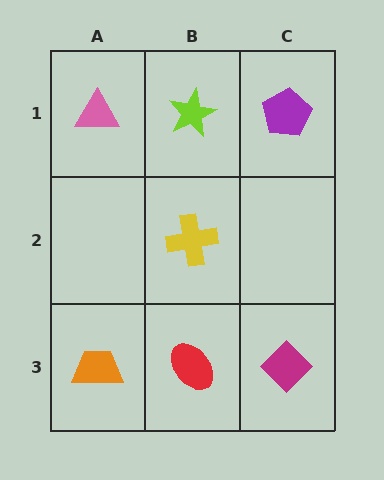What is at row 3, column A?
An orange trapezoid.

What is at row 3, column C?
A magenta diamond.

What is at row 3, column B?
A red ellipse.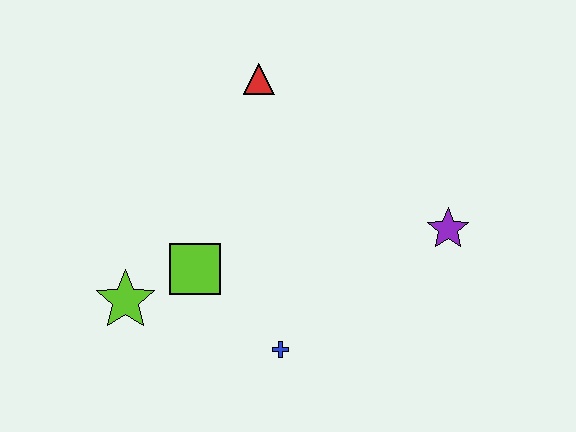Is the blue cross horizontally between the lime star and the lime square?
No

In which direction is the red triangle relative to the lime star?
The red triangle is above the lime star.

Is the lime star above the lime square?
No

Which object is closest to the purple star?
The blue cross is closest to the purple star.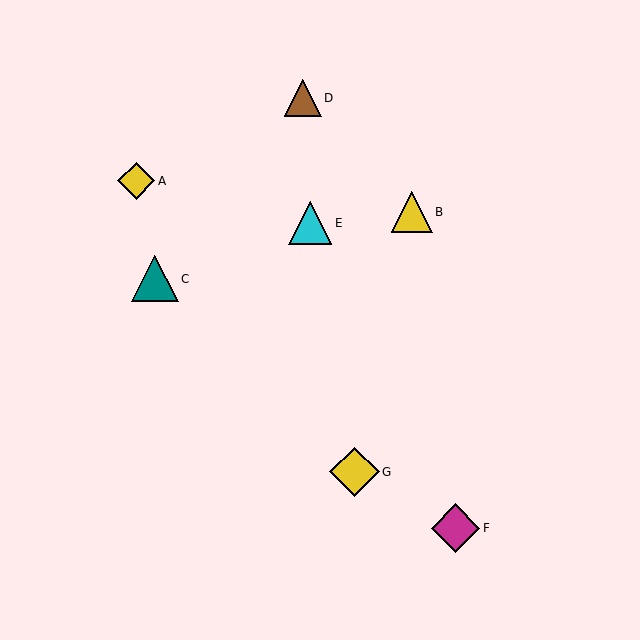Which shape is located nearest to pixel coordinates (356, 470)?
The yellow diamond (labeled G) at (354, 472) is nearest to that location.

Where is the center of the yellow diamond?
The center of the yellow diamond is at (136, 181).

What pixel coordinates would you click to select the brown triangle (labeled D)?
Click at (303, 98) to select the brown triangle D.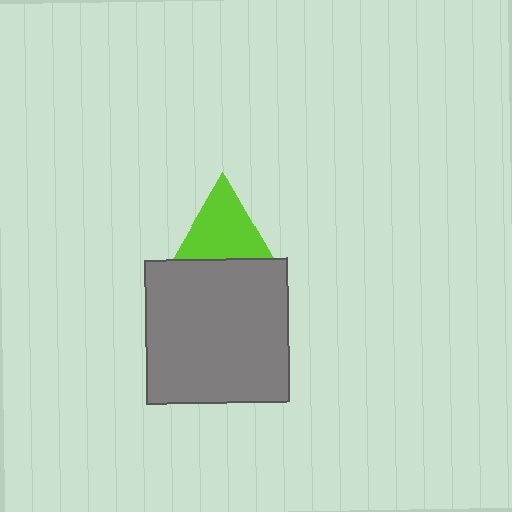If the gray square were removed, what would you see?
You would see the complete lime triangle.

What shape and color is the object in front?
The object in front is a gray square.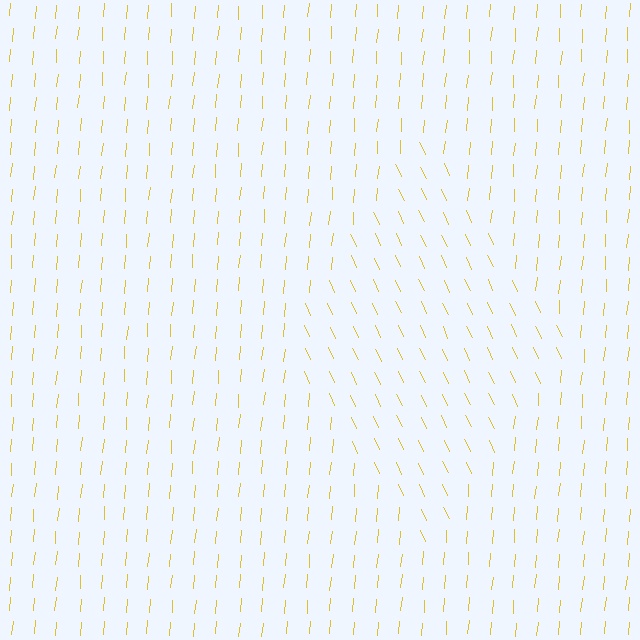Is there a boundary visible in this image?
Yes, there is a texture boundary formed by a change in line orientation.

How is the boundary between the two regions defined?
The boundary is defined purely by a change in line orientation (approximately 30 degrees difference). All lines are the same color and thickness.